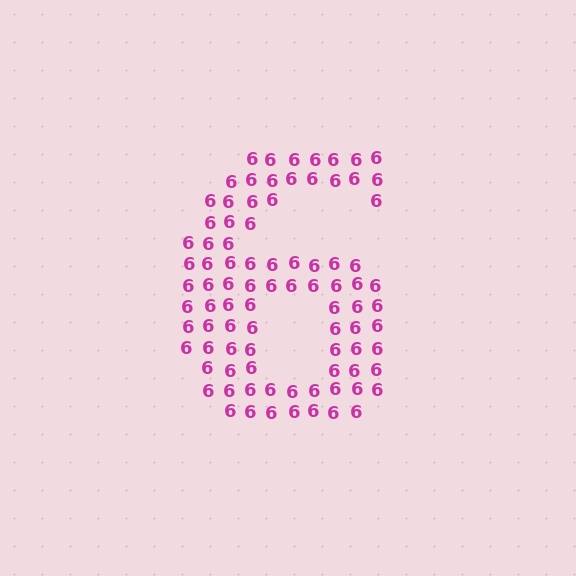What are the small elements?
The small elements are digit 6's.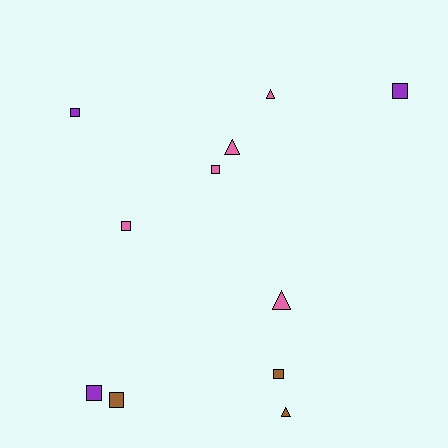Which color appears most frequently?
Pink, with 5 objects.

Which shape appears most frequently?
Square, with 7 objects.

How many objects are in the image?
There are 11 objects.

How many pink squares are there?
There are 2 pink squares.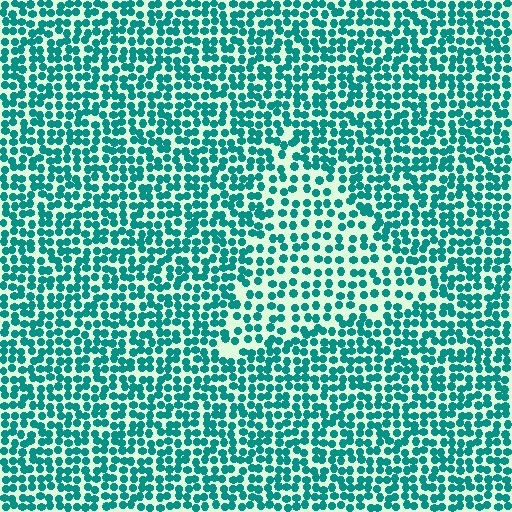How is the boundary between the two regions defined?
The boundary is defined by a change in element density (approximately 1.6x ratio). All elements are the same color, size, and shape.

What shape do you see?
I see a triangle.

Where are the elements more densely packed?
The elements are more densely packed outside the triangle boundary.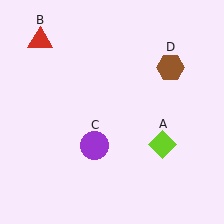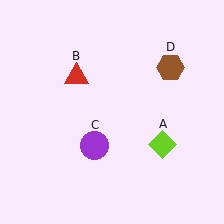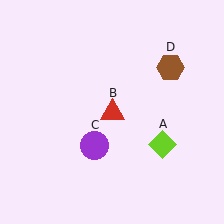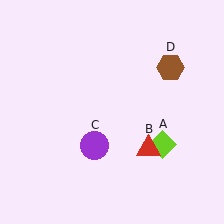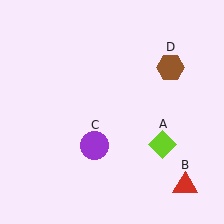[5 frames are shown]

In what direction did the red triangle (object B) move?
The red triangle (object B) moved down and to the right.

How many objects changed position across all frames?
1 object changed position: red triangle (object B).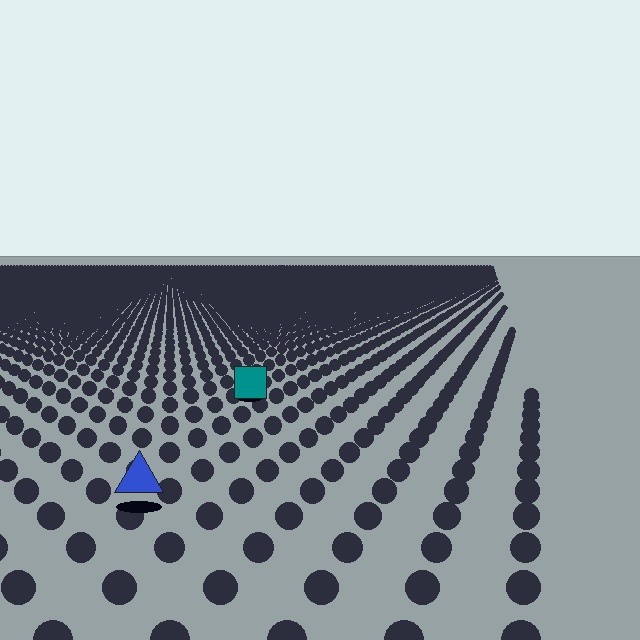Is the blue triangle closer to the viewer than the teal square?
Yes. The blue triangle is closer — you can tell from the texture gradient: the ground texture is coarser near it.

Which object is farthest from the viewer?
The teal square is farthest from the viewer. It appears smaller and the ground texture around it is denser.